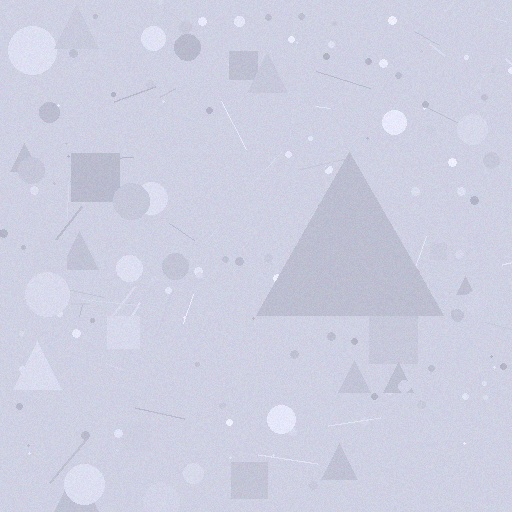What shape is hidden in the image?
A triangle is hidden in the image.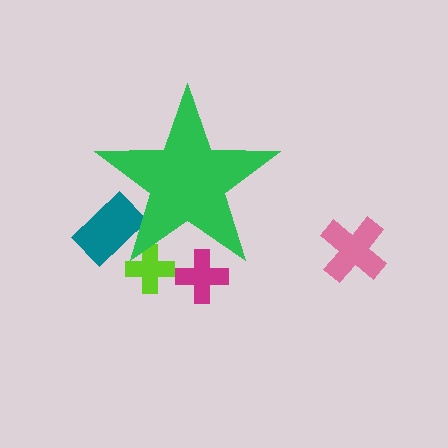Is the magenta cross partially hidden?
Yes, the magenta cross is partially hidden behind the green star.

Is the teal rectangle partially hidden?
Yes, the teal rectangle is partially hidden behind the green star.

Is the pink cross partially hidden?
No, the pink cross is fully visible.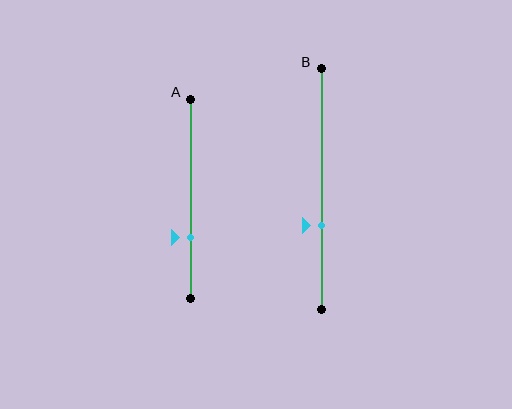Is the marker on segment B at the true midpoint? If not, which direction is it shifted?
No, the marker on segment B is shifted downward by about 15% of the segment length.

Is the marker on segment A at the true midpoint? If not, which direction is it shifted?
No, the marker on segment A is shifted downward by about 19% of the segment length.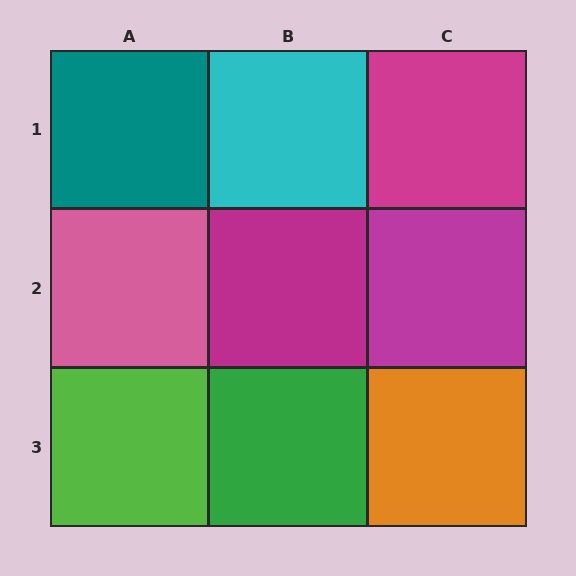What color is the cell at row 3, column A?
Lime.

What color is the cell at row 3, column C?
Orange.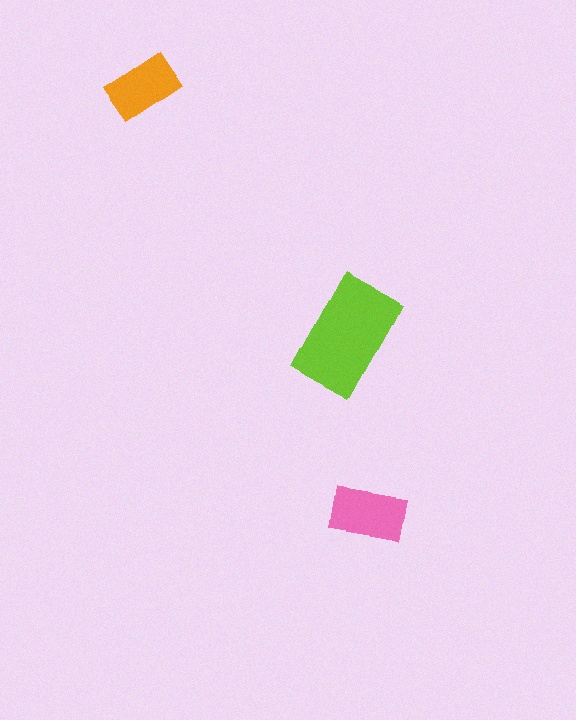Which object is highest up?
The orange rectangle is topmost.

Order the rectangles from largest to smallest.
the lime one, the pink one, the orange one.